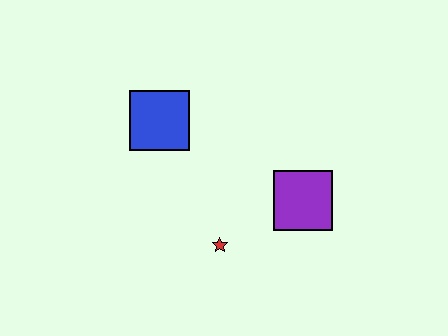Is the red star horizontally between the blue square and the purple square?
Yes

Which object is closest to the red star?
The purple square is closest to the red star.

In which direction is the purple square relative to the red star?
The purple square is to the right of the red star.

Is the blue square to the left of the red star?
Yes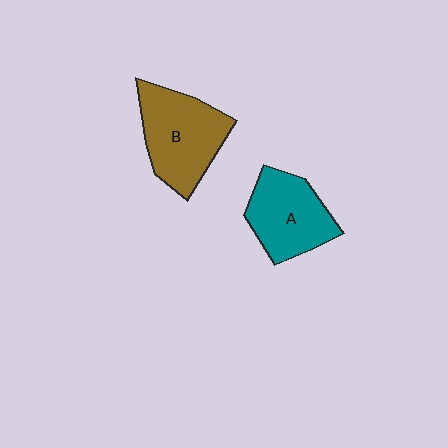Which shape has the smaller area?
Shape A (teal).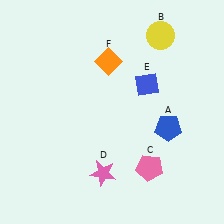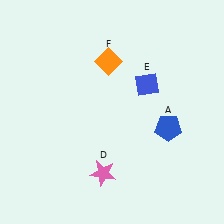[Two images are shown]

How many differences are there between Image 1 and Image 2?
There are 2 differences between the two images.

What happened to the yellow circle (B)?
The yellow circle (B) was removed in Image 2. It was in the top-right area of Image 1.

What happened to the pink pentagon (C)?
The pink pentagon (C) was removed in Image 2. It was in the bottom-right area of Image 1.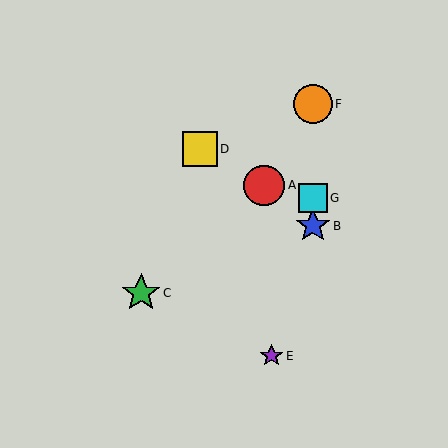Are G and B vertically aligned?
Yes, both are at x≈313.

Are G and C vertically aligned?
No, G is at x≈313 and C is at x≈141.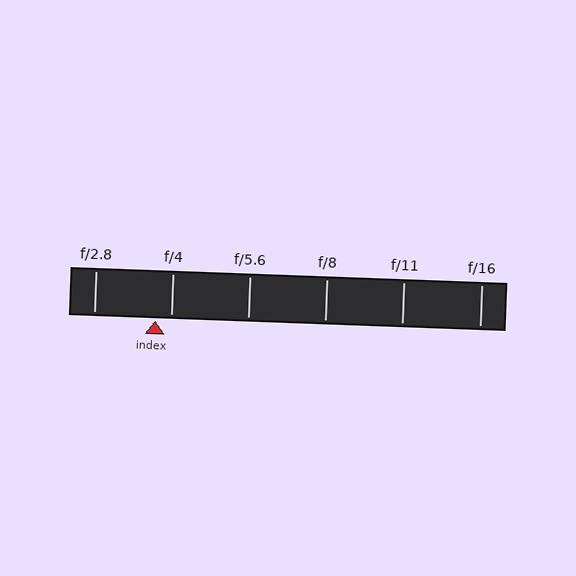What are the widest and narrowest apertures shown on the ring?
The widest aperture shown is f/2.8 and the narrowest is f/16.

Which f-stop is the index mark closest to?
The index mark is closest to f/4.